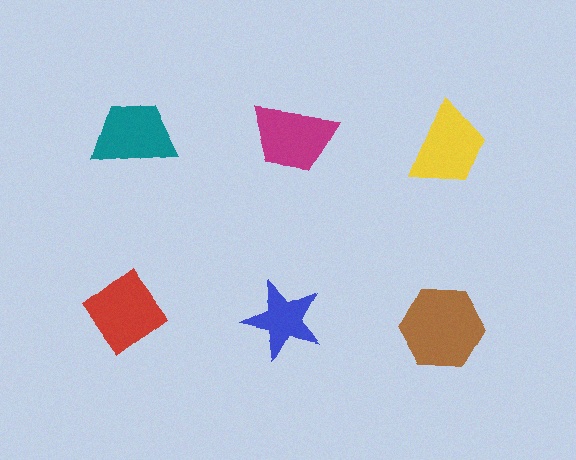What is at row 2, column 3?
A brown hexagon.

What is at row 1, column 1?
A teal trapezoid.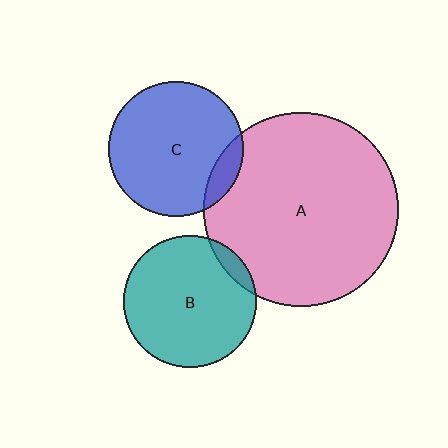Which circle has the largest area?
Circle A (pink).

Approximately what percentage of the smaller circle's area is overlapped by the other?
Approximately 5%.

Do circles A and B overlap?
Yes.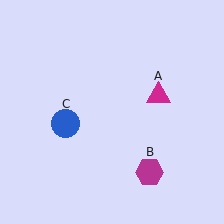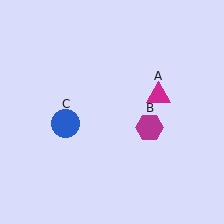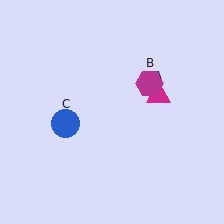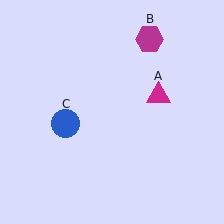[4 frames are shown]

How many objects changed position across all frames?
1 object changed position: magenta hexagon (object B).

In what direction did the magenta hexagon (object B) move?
The magenta hexagon (object B) moved up.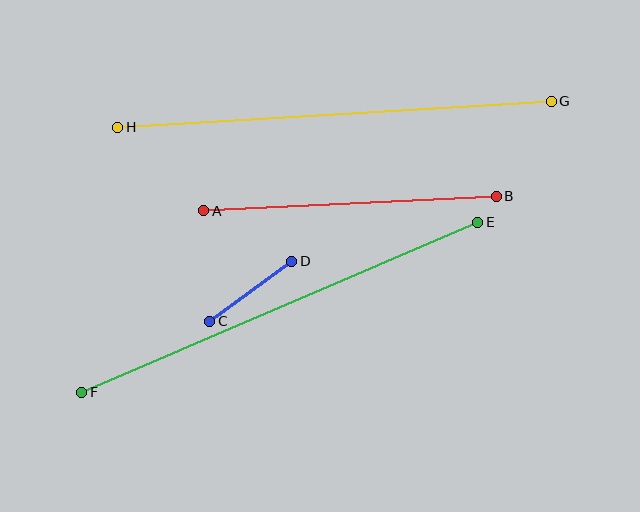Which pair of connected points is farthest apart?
Points G and H are farthest apart.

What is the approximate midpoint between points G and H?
The midpoint is at approximately (334, 114) pixels.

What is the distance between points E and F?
The distance is approximately 431 pixels.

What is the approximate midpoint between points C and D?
The midpoint is at approximately (251, 291) pixels.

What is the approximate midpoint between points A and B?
The midpoint is at approximately (350, 203) pixels.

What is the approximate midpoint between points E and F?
The midpoint is at approximately (280, 307) pixels.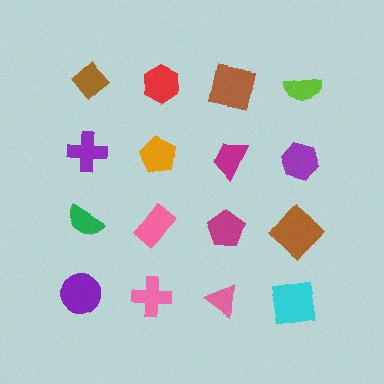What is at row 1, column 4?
A lime semicircle.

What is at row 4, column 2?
A pink cross.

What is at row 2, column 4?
A purple hexagon.